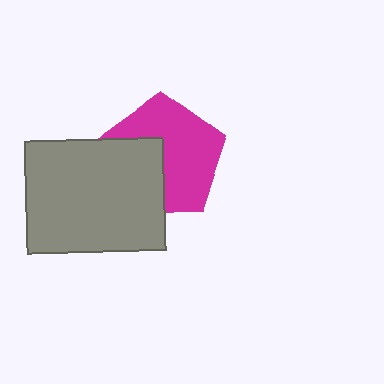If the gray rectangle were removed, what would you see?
You would see the complete magenta pentagon.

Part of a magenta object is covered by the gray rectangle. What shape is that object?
It is a pentagon.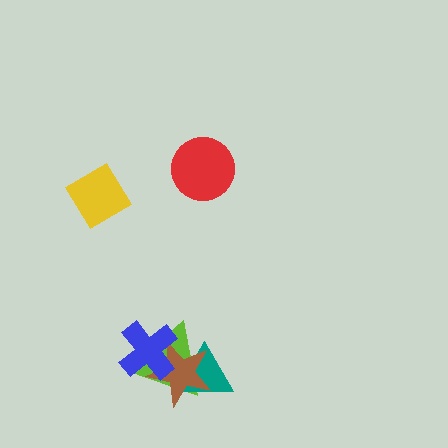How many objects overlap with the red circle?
0 objects overlap with the red circle.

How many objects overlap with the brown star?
3 objects overlap with the brown star.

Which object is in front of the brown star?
The blue cross is in front of the brown star.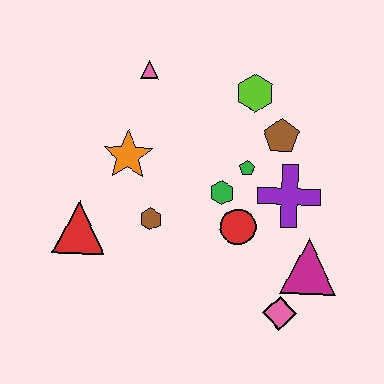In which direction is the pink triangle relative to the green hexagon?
The pink triangle is above the green hexagon.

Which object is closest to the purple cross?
The green pentagon is closest to the purple cross.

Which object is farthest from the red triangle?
The magenta triangle is farthest from the red triangle.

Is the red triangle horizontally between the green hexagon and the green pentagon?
No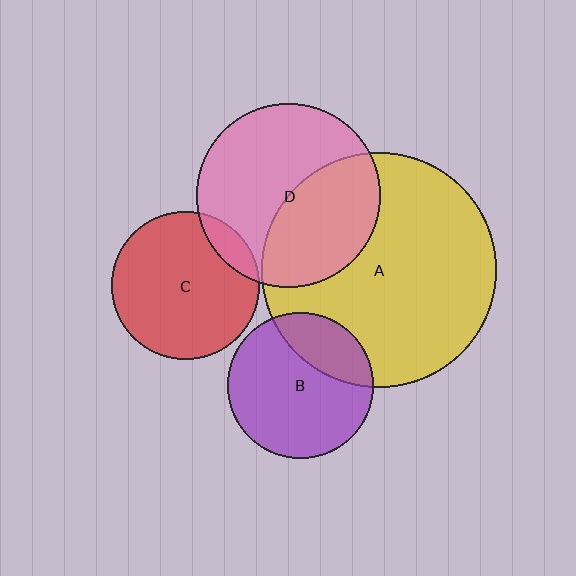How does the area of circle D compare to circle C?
Approximately 1.5 times.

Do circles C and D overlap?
Yes.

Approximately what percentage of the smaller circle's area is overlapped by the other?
Approximately 10%.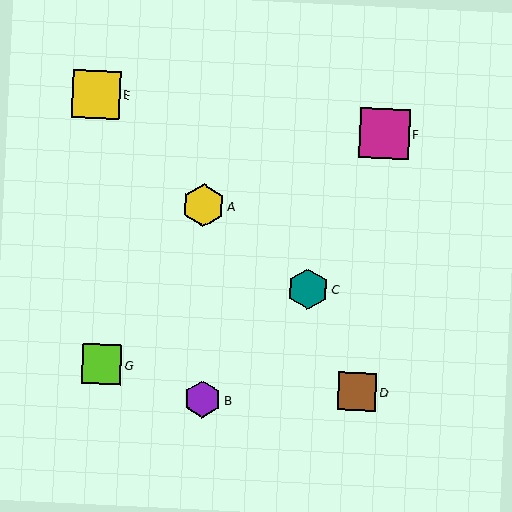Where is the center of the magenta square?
The center of the magenta square is at (384, 134).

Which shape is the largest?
The magenta square (labeled F) is the largest.